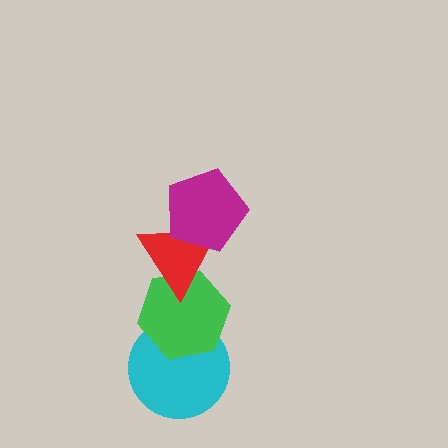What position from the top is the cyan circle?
The cyan circle is 4th from the top.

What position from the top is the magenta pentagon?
The magenta pentagon is 1st from the top.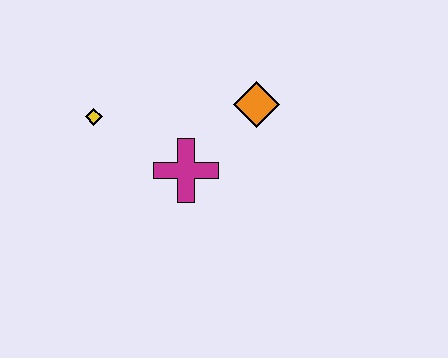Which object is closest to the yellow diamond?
The magenta cross is closest to the yellow diamond.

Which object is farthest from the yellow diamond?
The orange diamond is farthest from the yellow diamond.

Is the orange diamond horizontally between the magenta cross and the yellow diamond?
No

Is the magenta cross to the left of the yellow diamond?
No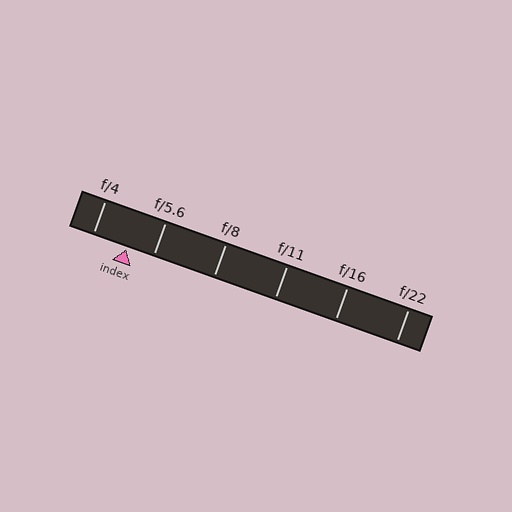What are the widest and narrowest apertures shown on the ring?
The widest aperture shown is f/4 and the narrowest is f/22.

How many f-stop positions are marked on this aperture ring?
There are 6 f-stop positions marked.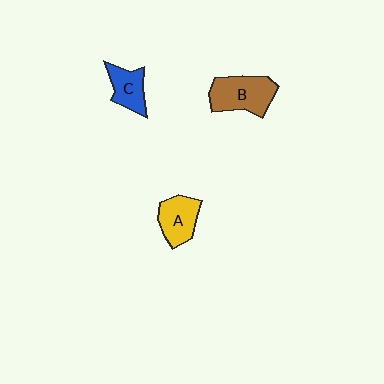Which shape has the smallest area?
Shape C (blue).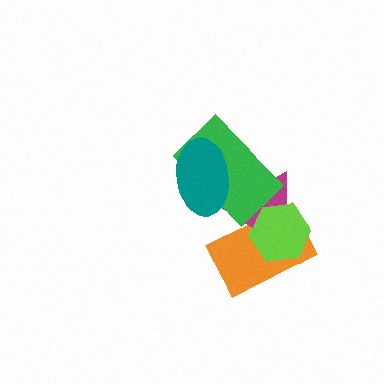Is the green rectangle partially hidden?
Yes, it is partially covered by another shape.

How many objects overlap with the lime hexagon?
2 objects overlap with the lime hexagon.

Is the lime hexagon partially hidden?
No, no other shape covers it.